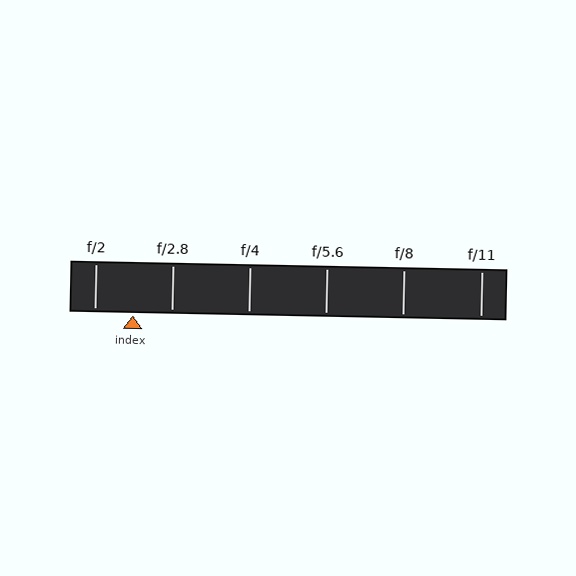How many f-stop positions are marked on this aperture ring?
There are 6 f-stop positions marked.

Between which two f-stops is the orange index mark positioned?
The index mark is between f/2 and f/2.8.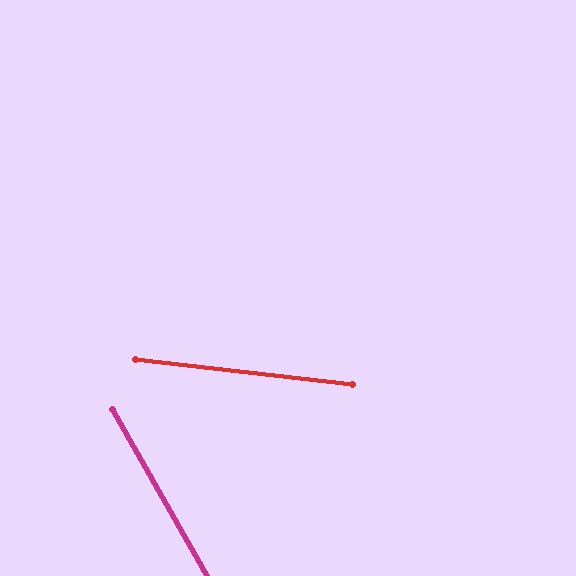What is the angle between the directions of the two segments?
Approximately 54 degrees.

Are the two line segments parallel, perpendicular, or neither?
Neither parallel nor perpendicular — they differ by about 54°.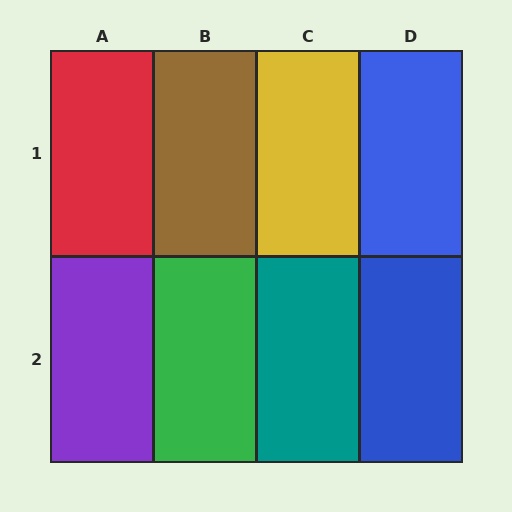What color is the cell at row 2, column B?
Green.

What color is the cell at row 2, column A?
Purple.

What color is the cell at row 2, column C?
Teal.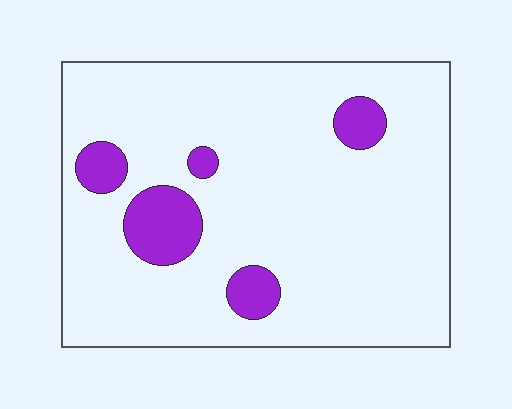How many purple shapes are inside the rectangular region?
5.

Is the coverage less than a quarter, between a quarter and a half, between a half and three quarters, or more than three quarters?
Less than a quarter.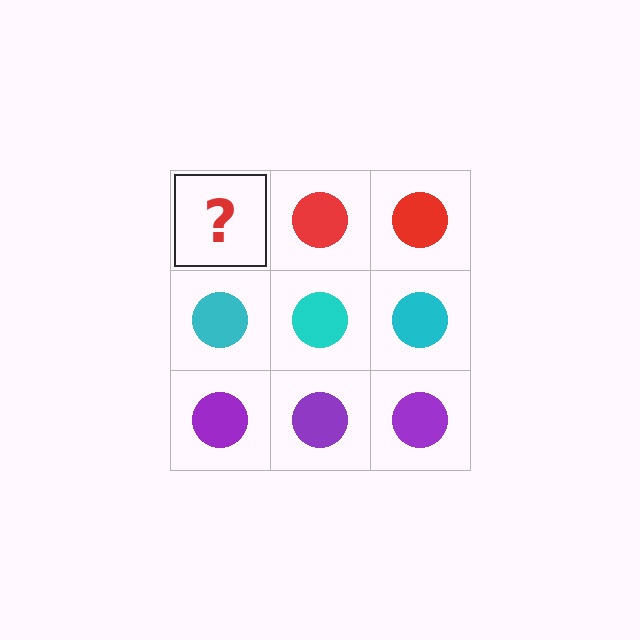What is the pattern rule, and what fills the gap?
The rule is that each row has a consistent color. The gap should be filled with a red circle.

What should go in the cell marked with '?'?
The missing cell should contain a red circle.